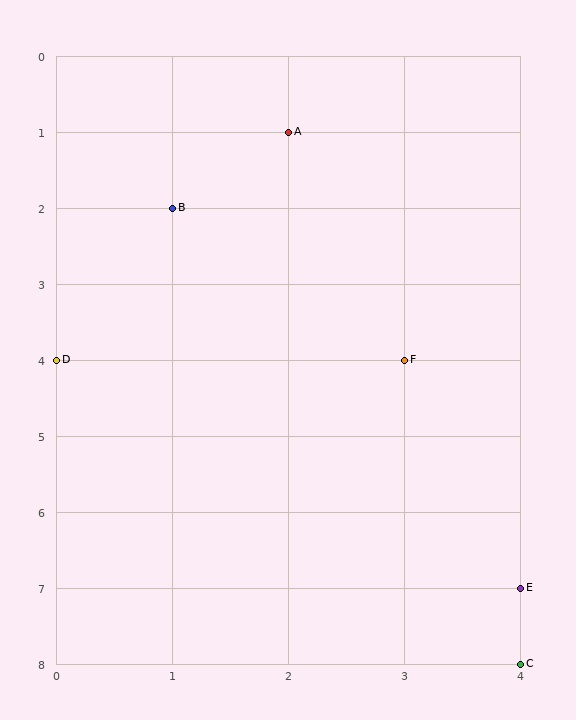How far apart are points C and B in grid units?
Points C and B are 3 columns and 6 rows apart (about 6.7 grid units diagonally).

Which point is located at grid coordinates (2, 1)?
Point A is at (2, 1).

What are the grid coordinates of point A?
Point A is at grid coordinates (2, 1).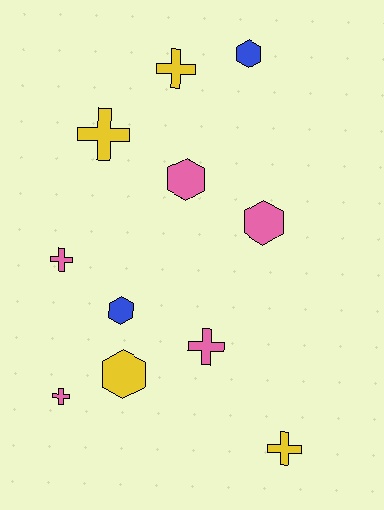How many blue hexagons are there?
There are 2 blue hexagons.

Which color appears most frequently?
Pink, with 5 objects.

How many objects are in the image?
There are 11 objects.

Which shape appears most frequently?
Cross, with 6 objects.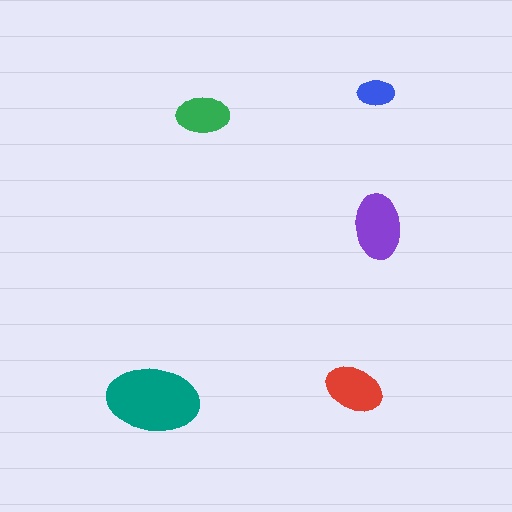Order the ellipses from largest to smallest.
the teal one, the purple one, the red one, the green one, the blue one.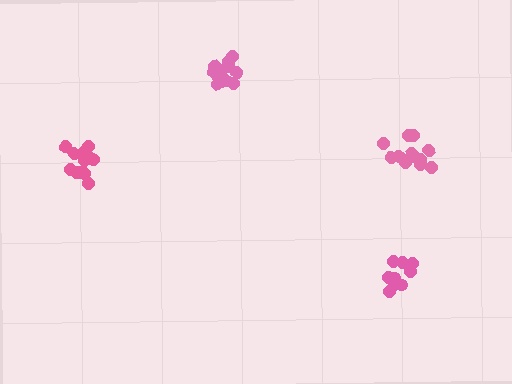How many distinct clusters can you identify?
There are 4 distinct clusters.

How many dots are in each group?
Group 1: 12 dots, Group 2: 12 dots, Group 3: 9 dots, Group 4: 13 dots (46 total).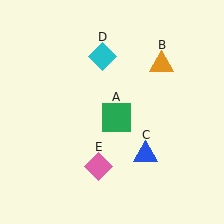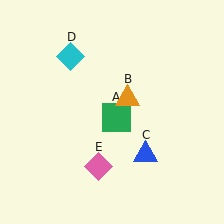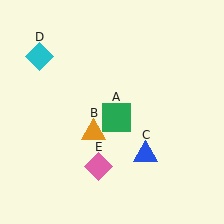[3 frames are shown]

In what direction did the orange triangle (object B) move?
The orange triangle (object B) moved down and to the left.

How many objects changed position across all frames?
2 objects changed position: orange triangle (object B), cyan diamond (object D).